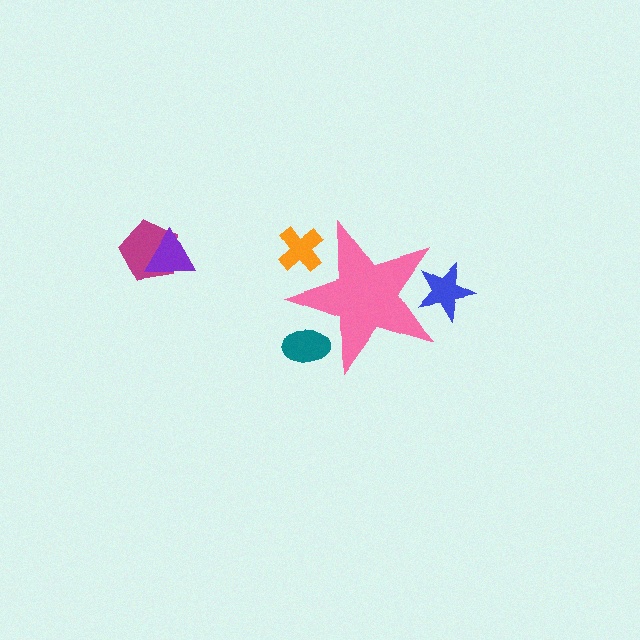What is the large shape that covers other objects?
A pink star.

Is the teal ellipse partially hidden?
Yes, the teal ellipse is partially hidden behind the pink star.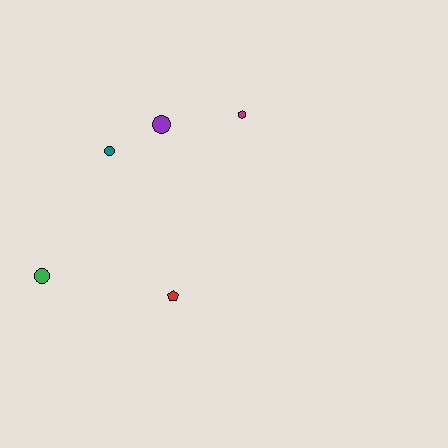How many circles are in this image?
There are 3 circles.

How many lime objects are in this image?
There are no lime objects.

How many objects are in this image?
There are 5 objects.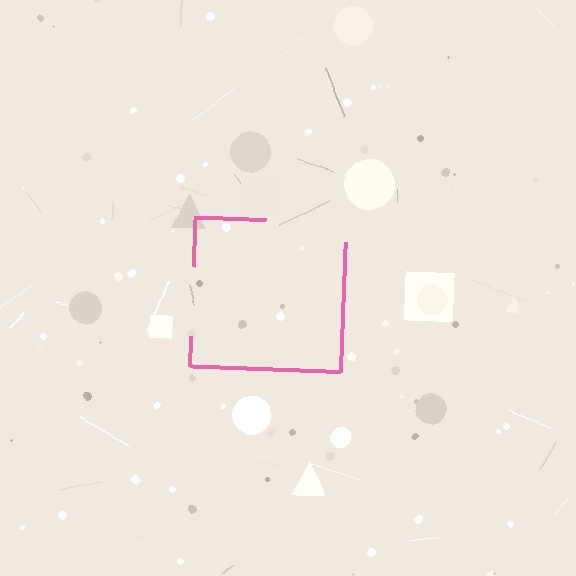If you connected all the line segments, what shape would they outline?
They would outline a square.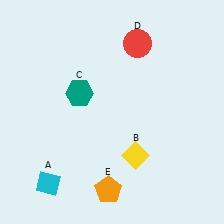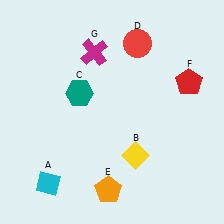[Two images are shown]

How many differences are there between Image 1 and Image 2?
There are 2 differences between the two images.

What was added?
A red pentagon (F), a magenta cross (G) were added in Image 2.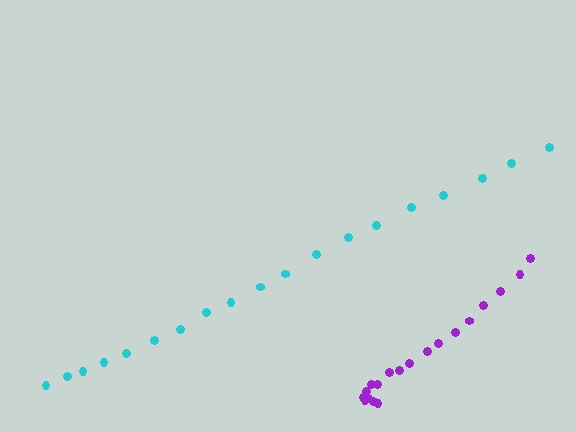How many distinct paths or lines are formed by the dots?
There are 2 distinct paths.